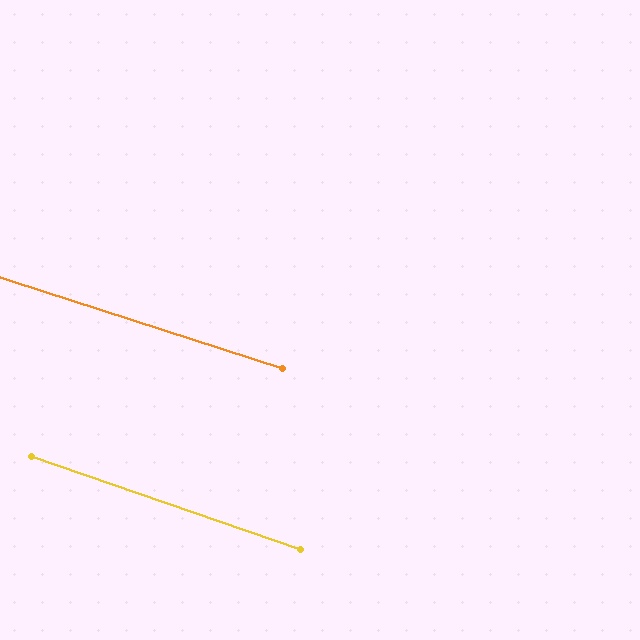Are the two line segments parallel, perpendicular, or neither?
Parallel — their directions differ by only 1.4°.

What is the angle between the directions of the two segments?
Approximately 1 degree.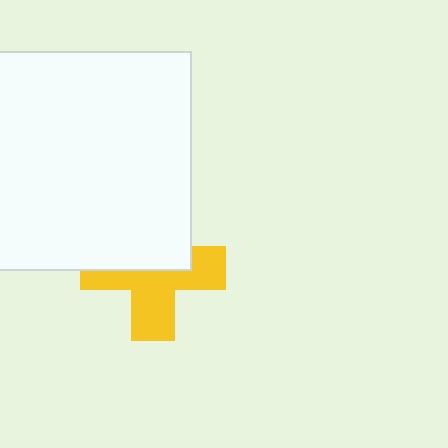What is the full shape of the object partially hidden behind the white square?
The partially hidden object is a yellow cross.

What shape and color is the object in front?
The object in front is a white square.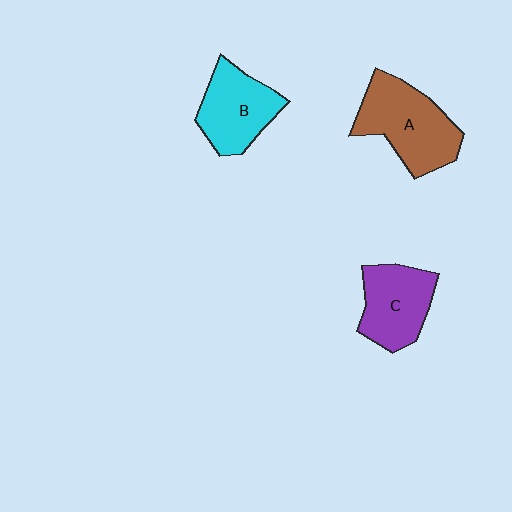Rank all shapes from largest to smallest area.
From largest to smallest: A (brown), B (cyan), C (purple).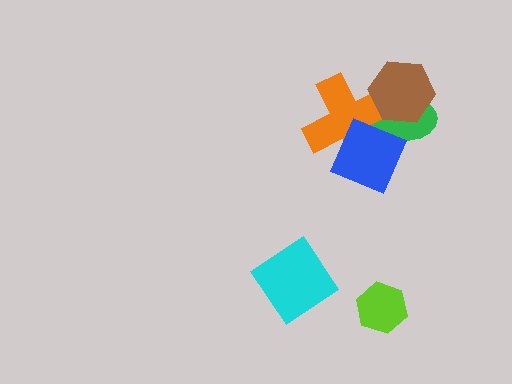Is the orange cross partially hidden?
Yes, it is partially covered by another shape.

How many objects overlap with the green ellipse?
3 objects overlap with the green ellipse.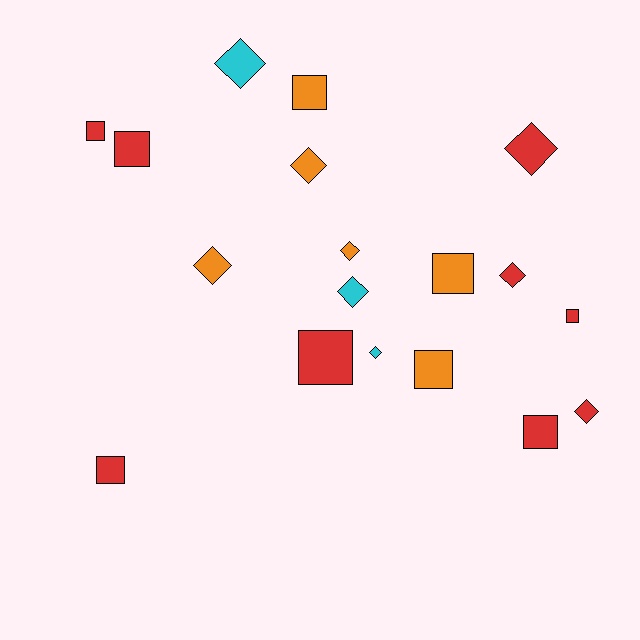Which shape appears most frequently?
Diamond, with 9 objects.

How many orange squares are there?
There are 3 orange squares.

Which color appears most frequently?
Red, with 9 objects.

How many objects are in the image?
There are 18 objects.